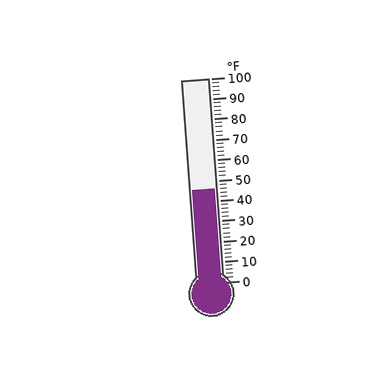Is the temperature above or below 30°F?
The temperature is above 30°F.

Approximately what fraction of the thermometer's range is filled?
The thermometer is filled to approximately 45% of its range.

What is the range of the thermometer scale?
The thermometer scale ranges from 0°F to 100°F.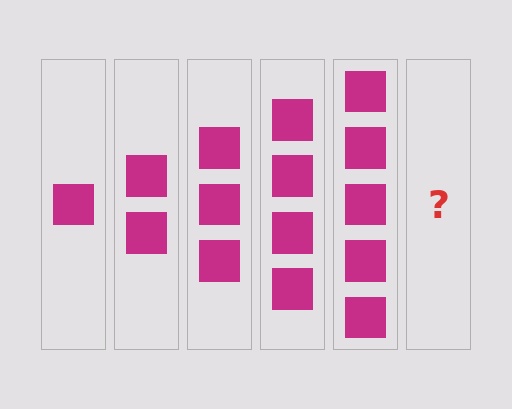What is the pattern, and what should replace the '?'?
The pattern is that each step adds one more square. The '?' should be 6 squares.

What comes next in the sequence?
The next element should be 6 squares.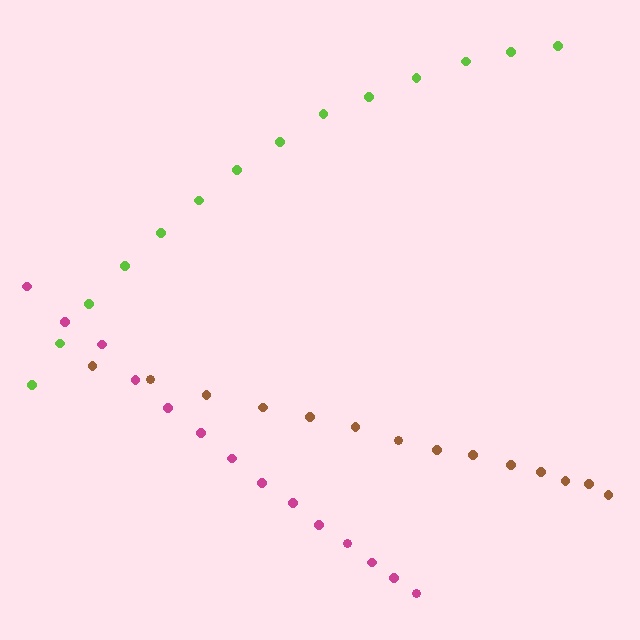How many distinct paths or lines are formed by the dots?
There are 3 distinct paths.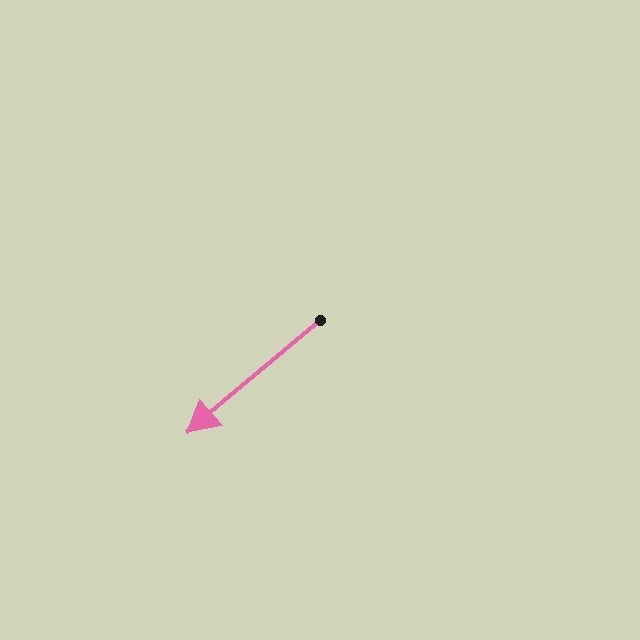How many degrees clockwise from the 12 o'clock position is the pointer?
Approximately 230 degrees.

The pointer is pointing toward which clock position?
Roughly 8 o'clock.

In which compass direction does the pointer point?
Southwest.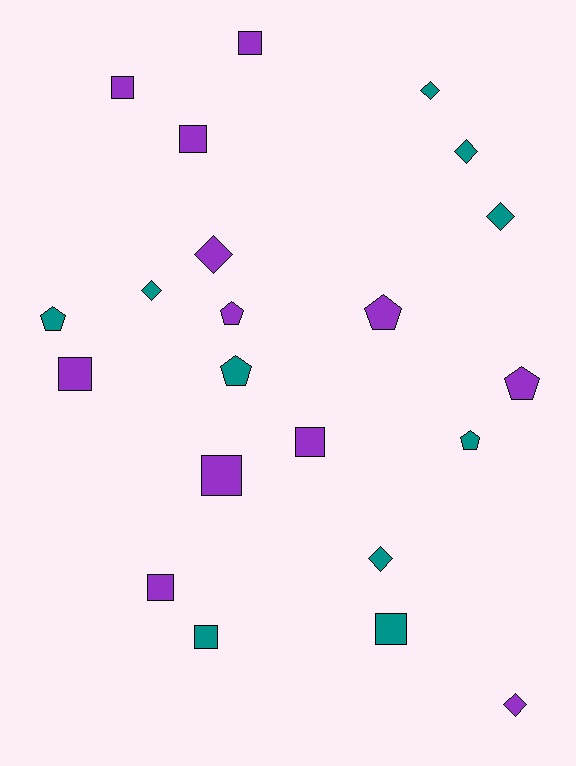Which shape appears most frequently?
Square, with 9 objects.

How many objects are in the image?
There are 22 objects.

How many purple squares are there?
There are 7 purple squares.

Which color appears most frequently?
Purple, with 12 objects.